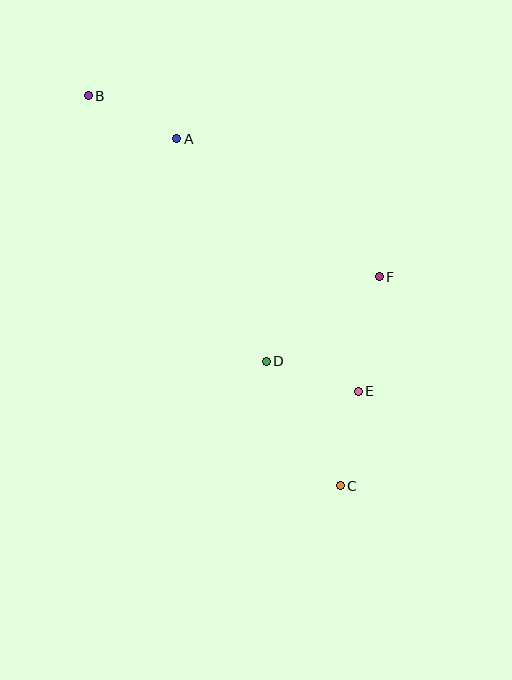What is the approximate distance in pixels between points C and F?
The distance between C and F is approximately 213 pixels.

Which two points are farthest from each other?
Points B and C are farthest from each other.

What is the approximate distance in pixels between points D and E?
The distance between D and E is approximately 97 pixels.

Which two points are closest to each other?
Points C and E are closest to each other.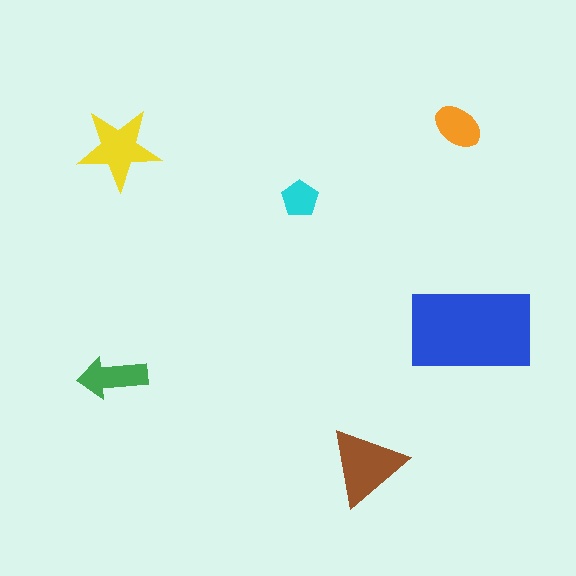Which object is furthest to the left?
The green arrow is leftmost.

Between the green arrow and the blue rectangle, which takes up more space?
The blue rectangle.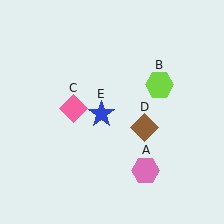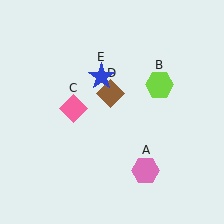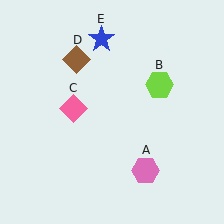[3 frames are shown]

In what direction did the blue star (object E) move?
The blue star (object E) moved up.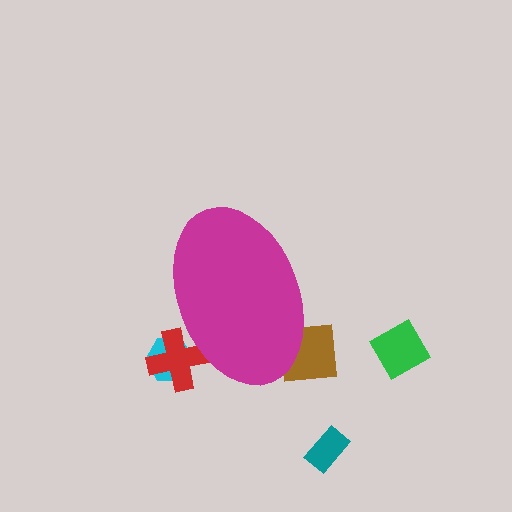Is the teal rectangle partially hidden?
No, the teal rectangle is fully visible.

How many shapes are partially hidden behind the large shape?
3 shapes are partially hidden.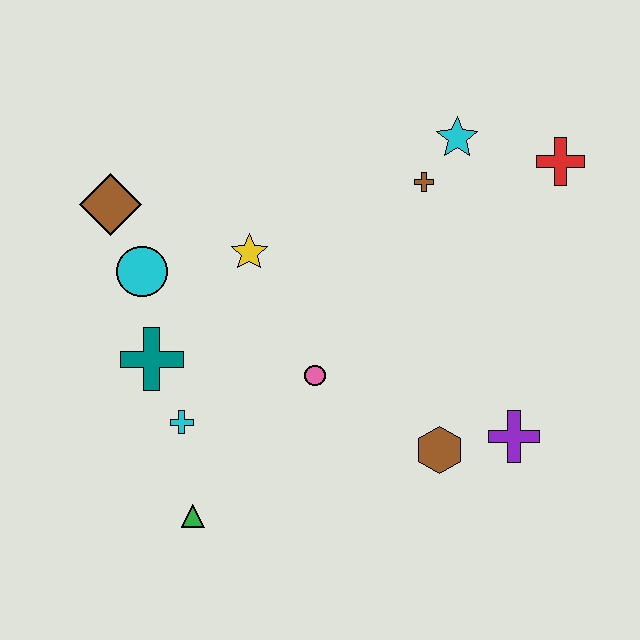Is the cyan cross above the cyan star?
No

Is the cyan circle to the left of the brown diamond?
No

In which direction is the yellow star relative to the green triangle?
The yellow star is above the green triangle.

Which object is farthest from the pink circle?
The red cross is farthest from the pink circle.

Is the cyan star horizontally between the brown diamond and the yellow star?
No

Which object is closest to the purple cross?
The brown hexagon is closest to the purple cross.